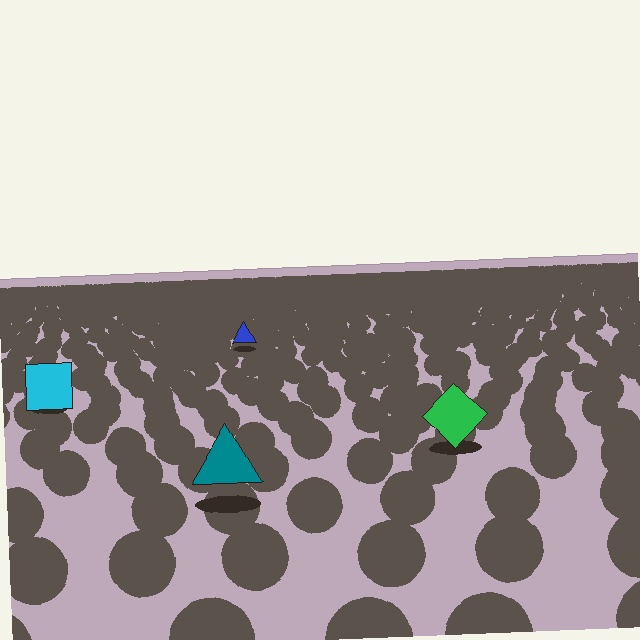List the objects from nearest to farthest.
From nearest to farthest: the teal triangle, the green diamond, the cyan square, the blue triangle.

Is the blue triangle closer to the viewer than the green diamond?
No. The green diamond is closer — you can tell from the texture gradient: the ground texture is coarser near it.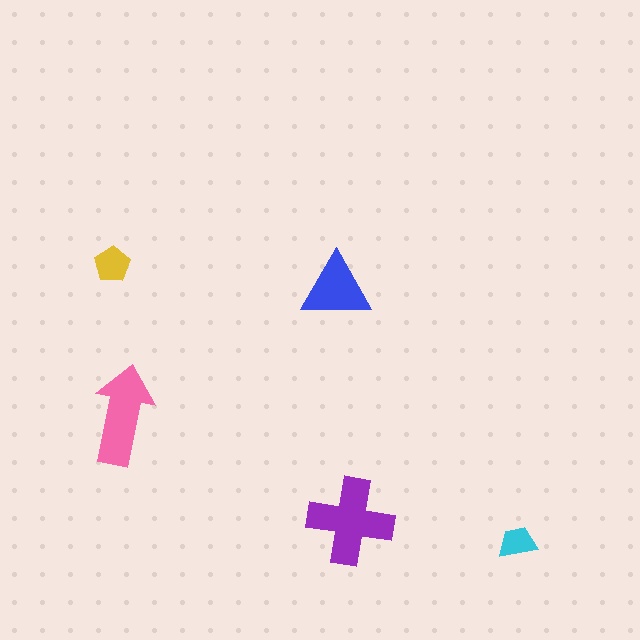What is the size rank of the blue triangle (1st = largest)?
3rd.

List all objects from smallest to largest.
The cyan trapezoid, the yellow pentagon, the blue triangle, the pink arrow, the purple cross.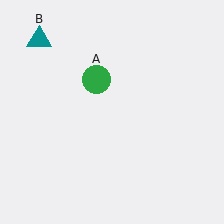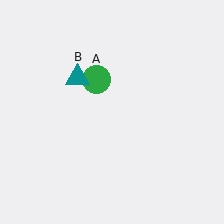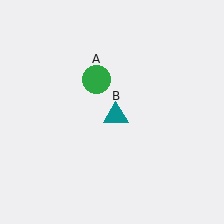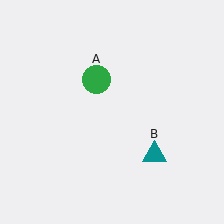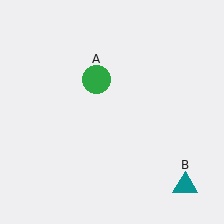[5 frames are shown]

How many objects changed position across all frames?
1 object changed position: teal triangle (object B).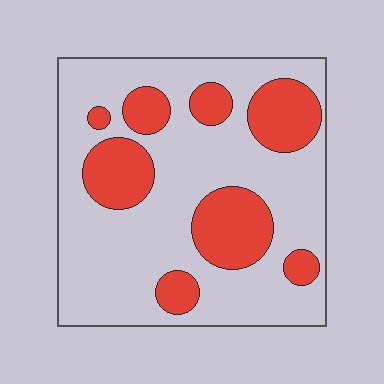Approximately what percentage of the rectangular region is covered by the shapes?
Approximately 30%.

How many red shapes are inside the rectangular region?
8.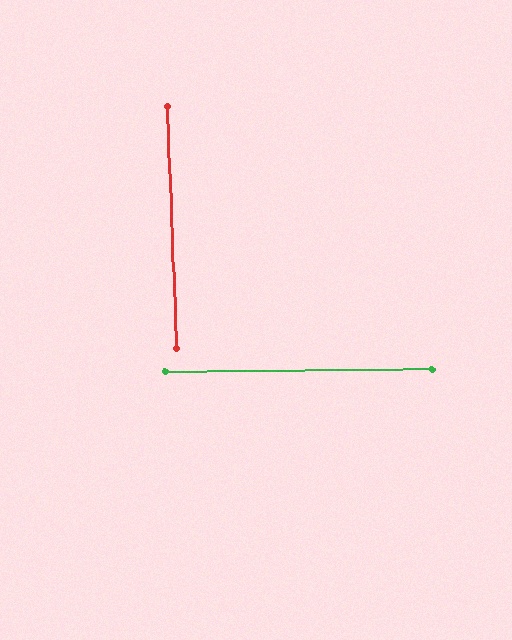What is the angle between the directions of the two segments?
Approximately 88 degrees.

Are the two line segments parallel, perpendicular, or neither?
Perpendicular — they meet at approximately 88°.